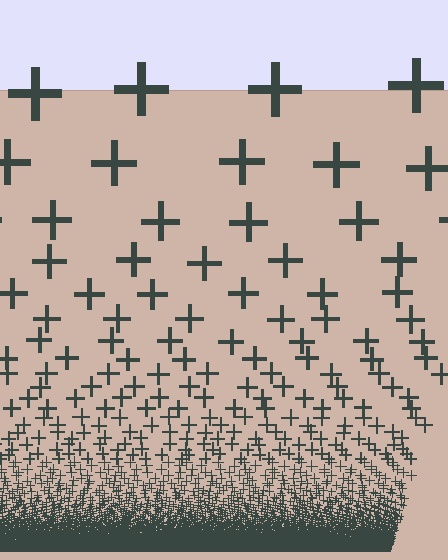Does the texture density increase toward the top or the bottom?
Density increases toward the bottom.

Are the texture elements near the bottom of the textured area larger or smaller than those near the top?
Smaller. The gradient is inverted — elements near the bottom are smaller and denser.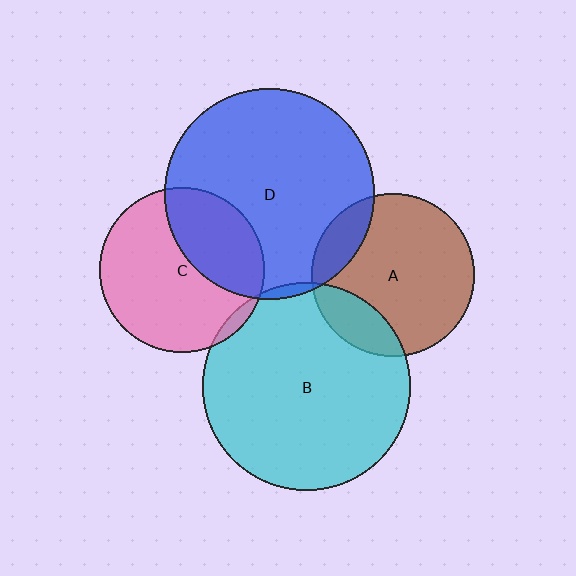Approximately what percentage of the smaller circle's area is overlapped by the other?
Approximately 5%.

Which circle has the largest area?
Circle D (blue).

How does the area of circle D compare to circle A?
Approximately 1.7 times.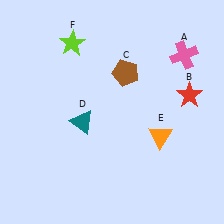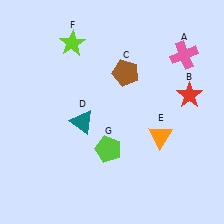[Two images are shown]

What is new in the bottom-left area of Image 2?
A lime pentagon (G) was added in the bottom-left area of Image 2.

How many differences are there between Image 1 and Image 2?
There is 1 difference between the two images.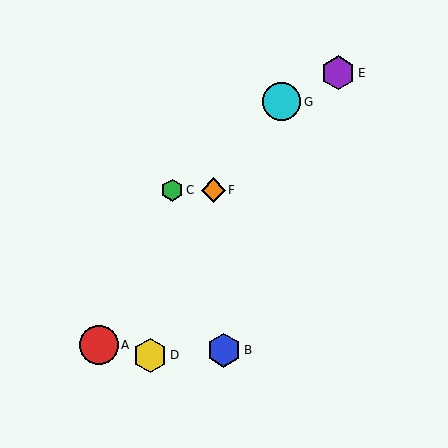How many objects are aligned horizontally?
2 objects (C, F) are aligned horizontally.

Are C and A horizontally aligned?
No, C is at y≈190 and A is at y≈345.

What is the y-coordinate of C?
Object C is at y≈190.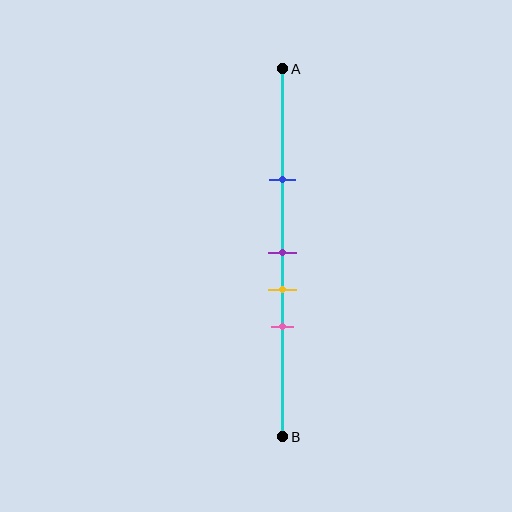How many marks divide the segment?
There are 4 marks dividing the segment.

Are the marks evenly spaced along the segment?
No, the marks are not evenly spaced.